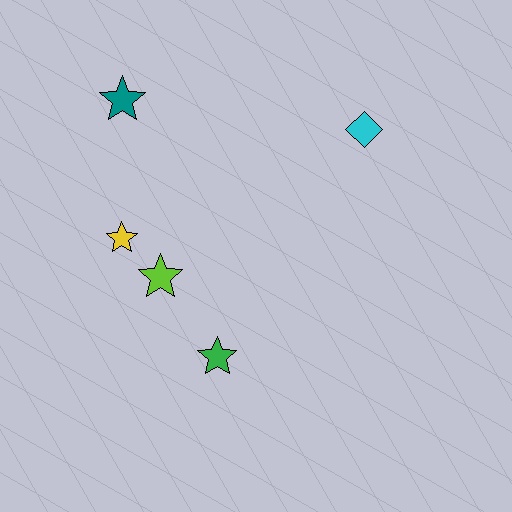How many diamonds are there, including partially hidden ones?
There is 1 diamond.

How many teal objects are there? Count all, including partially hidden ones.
There is 1 teal object.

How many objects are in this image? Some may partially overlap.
There are 5 objects.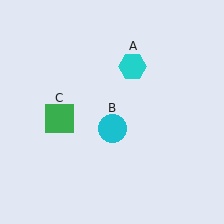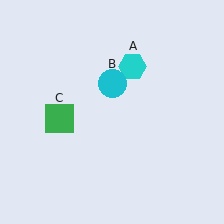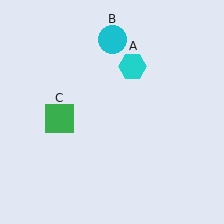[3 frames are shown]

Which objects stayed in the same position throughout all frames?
Cyan hexagon (object A) and green square (object C) remained stationary.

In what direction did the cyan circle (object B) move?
The cyan circle (object B) moved up.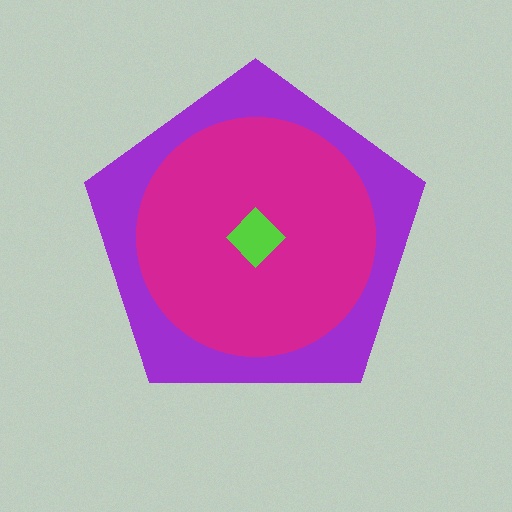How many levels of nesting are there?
3.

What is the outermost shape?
The purple pentagon.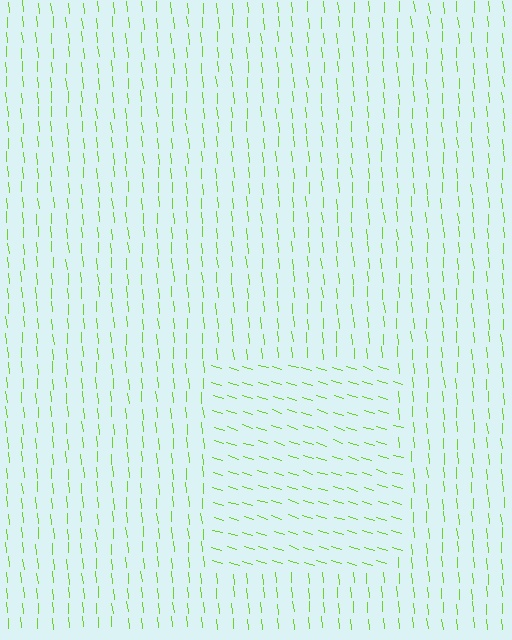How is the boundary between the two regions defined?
The boundary is defined purely by a change in line orientation (approximately 68 degrees difference). All lines are the same color and thickness.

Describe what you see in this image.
The image is filled with small lime line segments. A rectangle region in the image has lines oriented differently from the surrounding lines, creating a visible texture boundary.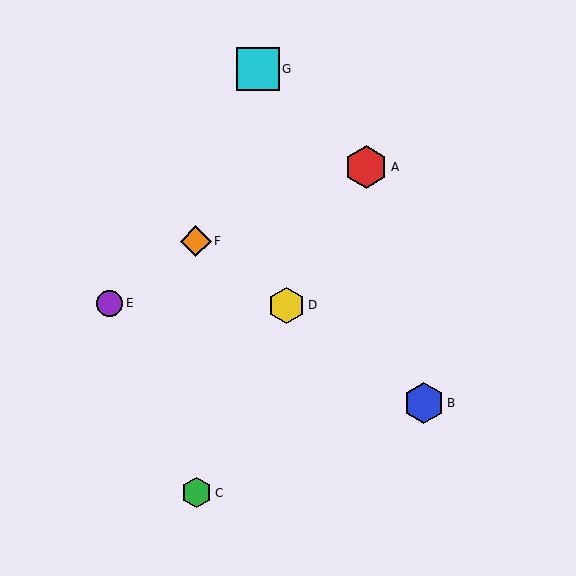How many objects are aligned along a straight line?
3 objects (B, D, F) are aligned along a straight line.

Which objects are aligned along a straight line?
Objects B, D, F are aligned along a straight line.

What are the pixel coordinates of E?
Object E is at (110, 303).